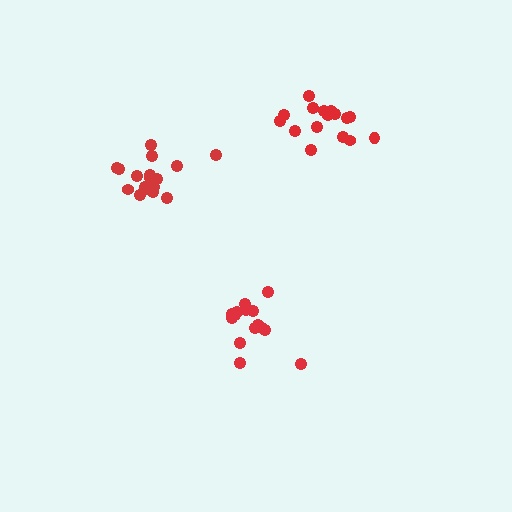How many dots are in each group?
Group 1: 17 dots, Group 2: 16 dots, Group 3: 15 dots (48 total).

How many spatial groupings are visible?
There are 3 spatial groupings.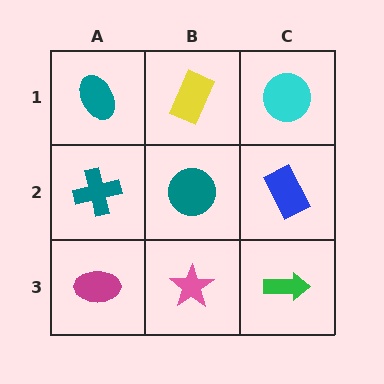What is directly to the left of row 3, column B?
A magenta ellipse.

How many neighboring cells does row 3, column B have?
3.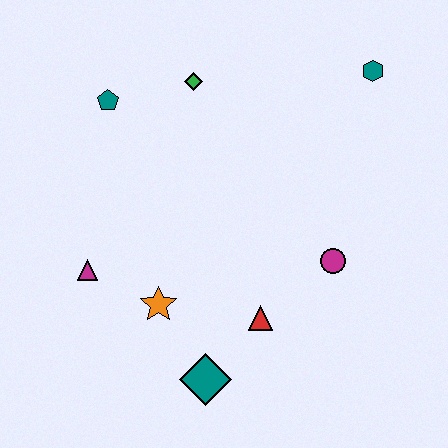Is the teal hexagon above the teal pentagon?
Yes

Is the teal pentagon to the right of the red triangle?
No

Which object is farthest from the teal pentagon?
The teal diamond is farthest from the teal pentagon.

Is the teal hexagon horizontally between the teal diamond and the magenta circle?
No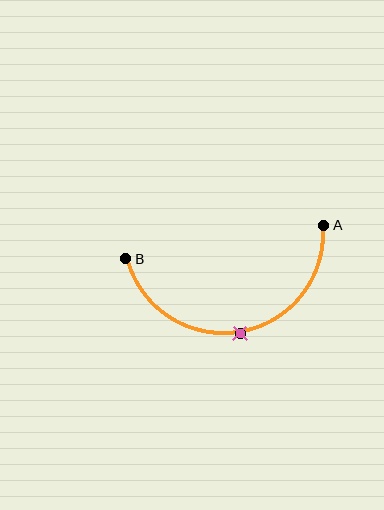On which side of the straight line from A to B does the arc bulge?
The arc bulges below the straight line connecting A and B.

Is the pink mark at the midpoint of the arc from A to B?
Yes. The pink mark lies on the arc at equal arc-length from both A and B — it is the arc midpoint.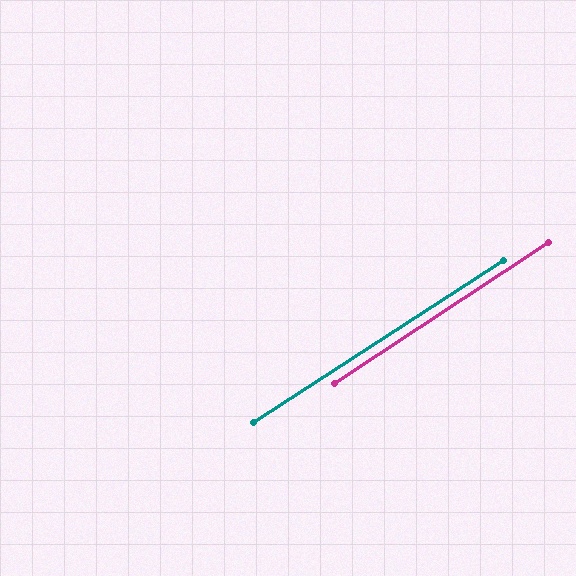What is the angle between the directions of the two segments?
Approximately 1 degree.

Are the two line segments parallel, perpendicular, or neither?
Parallel — their directions differ by only 0.6°.